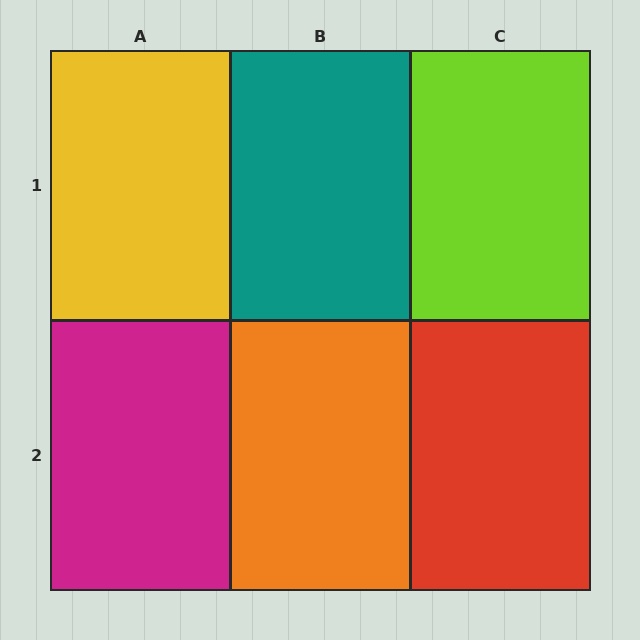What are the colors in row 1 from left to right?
Yellow, teal, lime.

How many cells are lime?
1 cell is lime.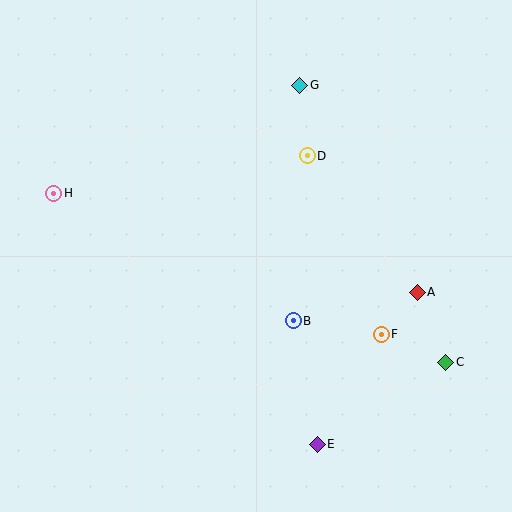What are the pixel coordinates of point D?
Point D is at (307, 156).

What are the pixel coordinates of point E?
Point E is at (317, 444).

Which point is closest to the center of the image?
Point B at (293, 321) is closest to the center.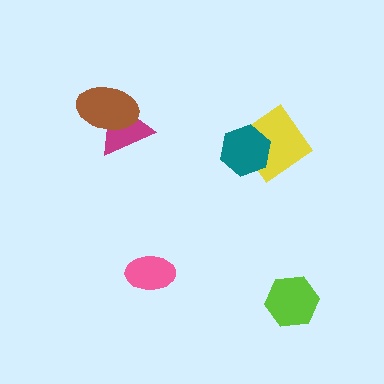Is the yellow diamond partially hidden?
Yes, it is partially covered by another shape.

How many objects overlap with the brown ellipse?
1 object overlaps with the brown ellipse.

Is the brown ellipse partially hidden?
No, no other shape covers it.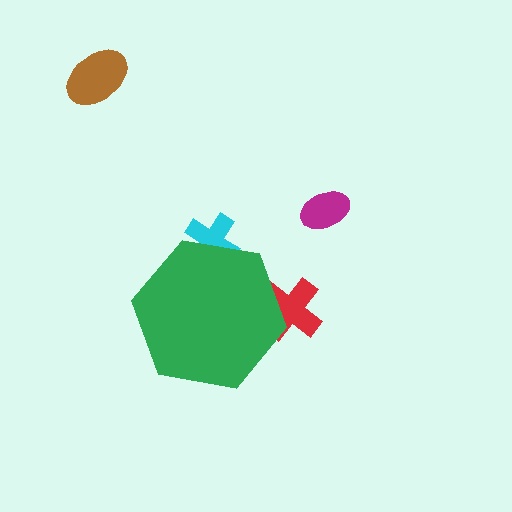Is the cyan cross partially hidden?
Yes, the cyan cross is partially hidden behind the green hexagon.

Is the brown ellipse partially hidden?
No, the brown ellipse is fully visible.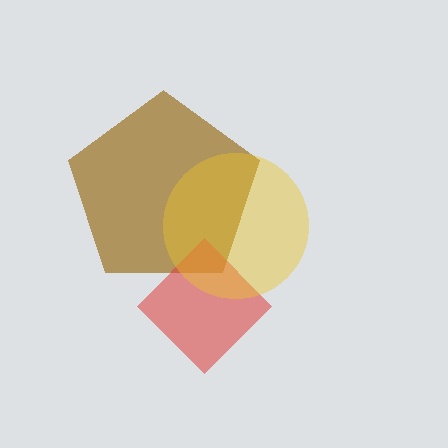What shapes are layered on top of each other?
The layered shapes are: a brown pentagon, a red diamond, a yellow circle.